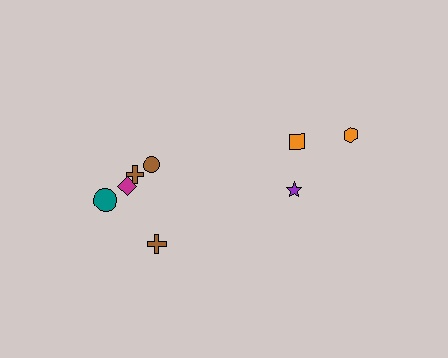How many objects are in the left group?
There are 5 objects.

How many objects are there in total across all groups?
There are 8 objects.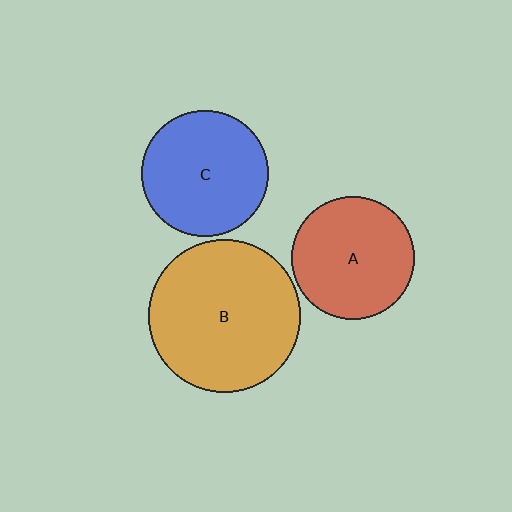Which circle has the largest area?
Circle B (orange).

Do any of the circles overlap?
No, none of the circles overlap.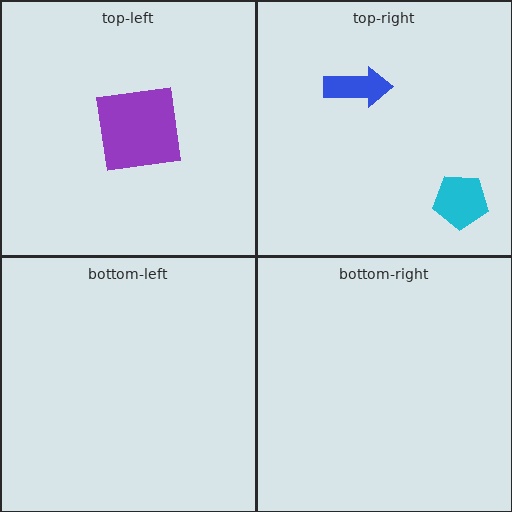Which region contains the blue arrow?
The top-right region.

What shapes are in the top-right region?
The cyan pentagon, the blue arrow.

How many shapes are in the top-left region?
1.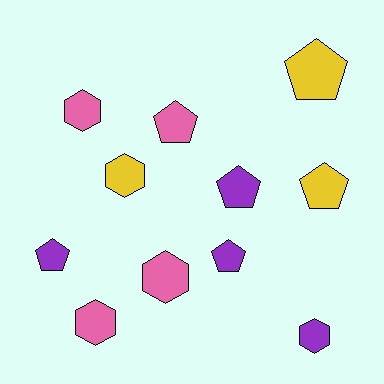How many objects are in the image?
There are 11 objects.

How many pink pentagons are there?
There is 1 pink pentagon.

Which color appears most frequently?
Pink, with 4 objects.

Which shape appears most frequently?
Pentagon, with 6 objects.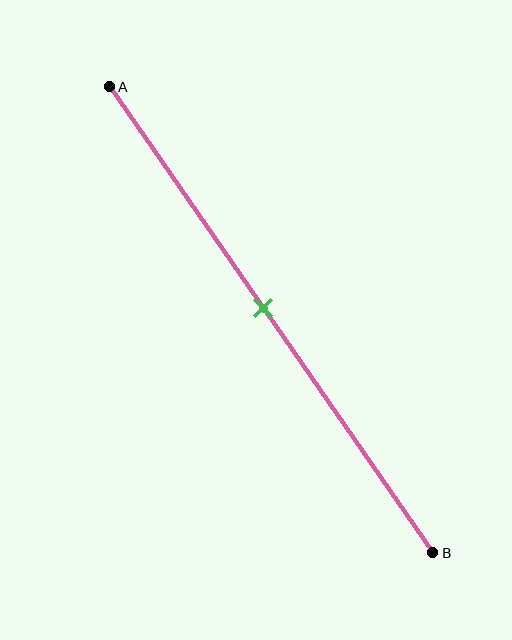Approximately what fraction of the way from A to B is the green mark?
The green mark is approximately 50% of the way from A to B.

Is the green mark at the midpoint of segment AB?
Yes, the mark is approximately at the midpoint.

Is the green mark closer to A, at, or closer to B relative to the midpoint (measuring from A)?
The green mark is approximately at the midpoint of segment AB.